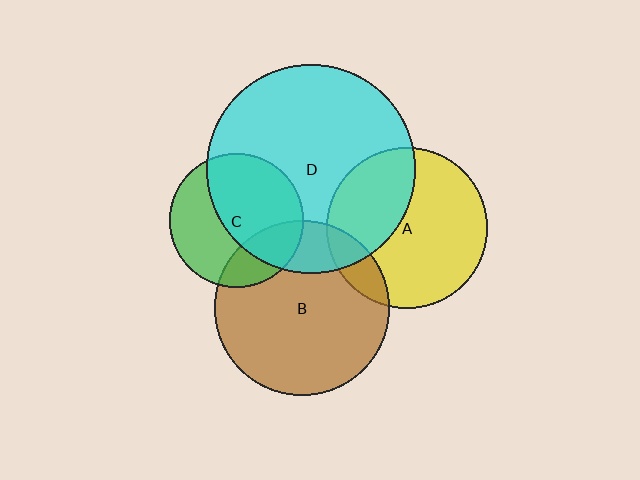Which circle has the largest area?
Circle D (cyan).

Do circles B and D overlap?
Yes.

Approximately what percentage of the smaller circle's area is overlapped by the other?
Approximately 20%.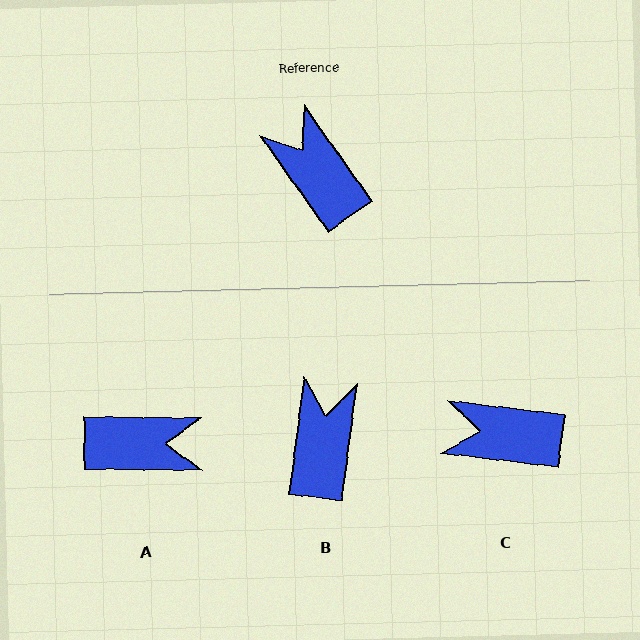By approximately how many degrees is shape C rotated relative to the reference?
Approximately 48 degrees counter-clockwise.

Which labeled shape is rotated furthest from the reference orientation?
A, about 126 degrees away.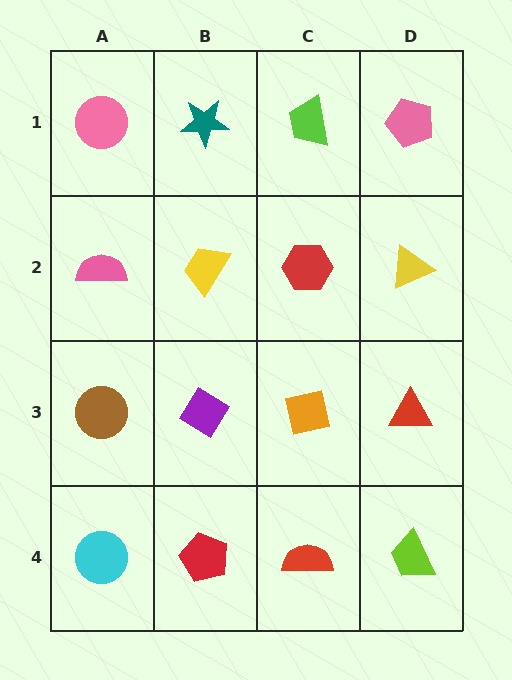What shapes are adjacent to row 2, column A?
A pink circle (row 1, column A), a brown circle (row 3, column A), a yellow trapezoid (row 2, column B).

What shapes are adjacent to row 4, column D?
A red triangle (row 3, column D), a red semicircle (row 4, column C).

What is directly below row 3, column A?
A cyan circle.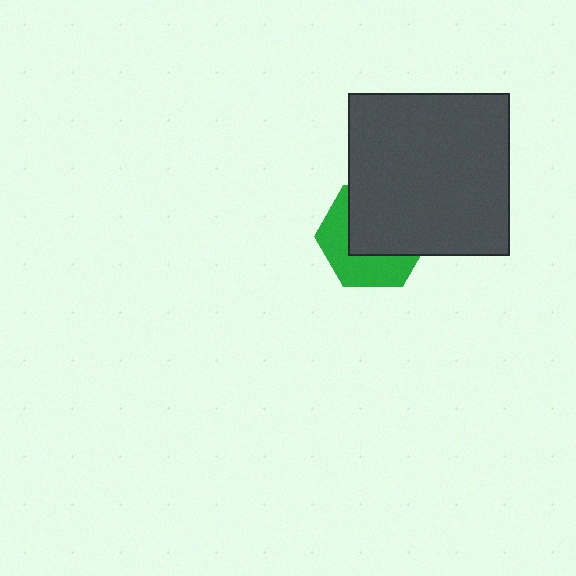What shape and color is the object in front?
The object in front is a dark gray square.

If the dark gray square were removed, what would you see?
You would see the complete green hexagon.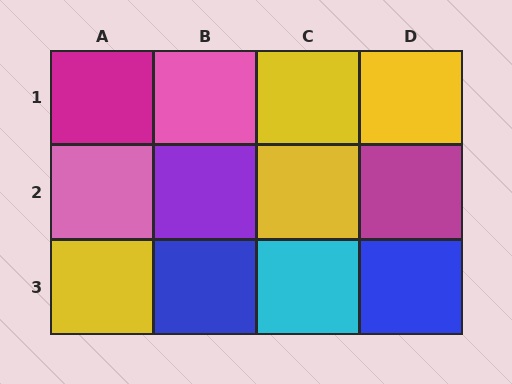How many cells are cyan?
1 cell is cyan.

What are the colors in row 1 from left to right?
Magenta, pink, yellow, yellow.